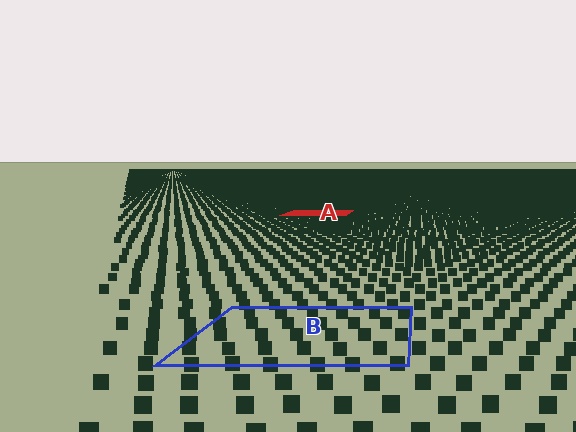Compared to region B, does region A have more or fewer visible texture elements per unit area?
Region A has more texture elements per unit area — they are packed more densely because it is farther away.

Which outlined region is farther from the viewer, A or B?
Region A is farther from the viewer — the texture elements inside it appear smaller and more densely packed.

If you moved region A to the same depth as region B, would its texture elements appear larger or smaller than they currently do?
They would appear larger. At a closer depth, the same texture elements are projected at a bigger on-screen size.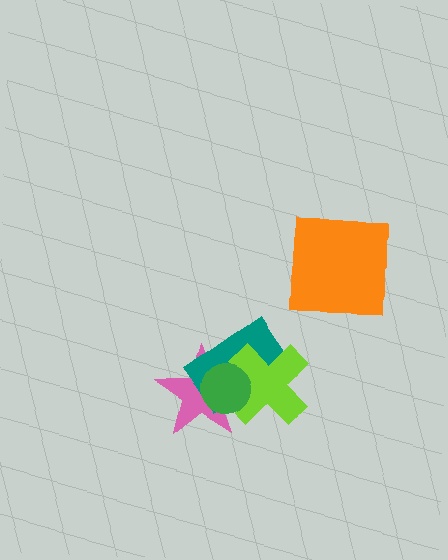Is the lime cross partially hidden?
Yes, it is partially covered by another shape.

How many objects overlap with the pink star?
3 objects overlap with the pink star.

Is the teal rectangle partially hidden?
Yes, it is partially covered by another shape.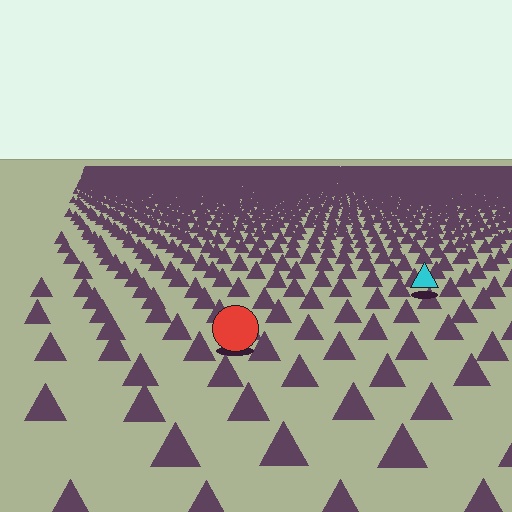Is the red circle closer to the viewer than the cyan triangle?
Yes. The red circle is closer — you can tell from the texture gradient: the ground texture is coarser near it.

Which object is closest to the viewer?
The red circle is closest. The texture marks near it are larger and more spread out.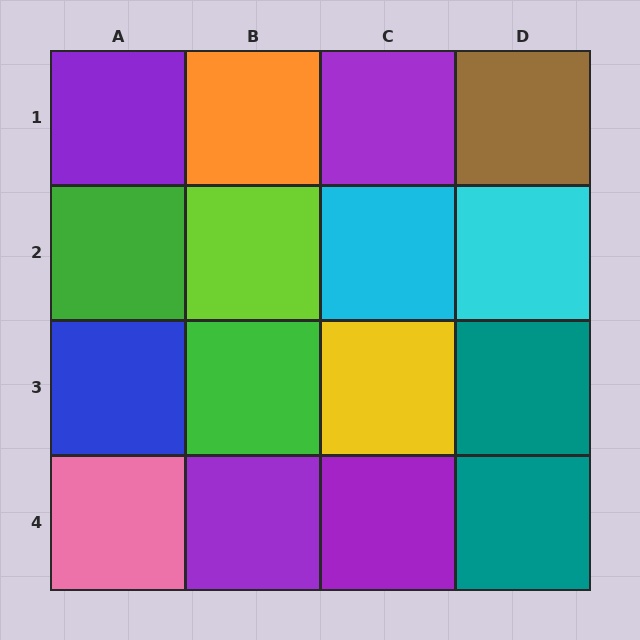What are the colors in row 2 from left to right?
Green, lime, cyan, cyan.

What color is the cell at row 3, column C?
Yellow.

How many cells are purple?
4 cells are purple.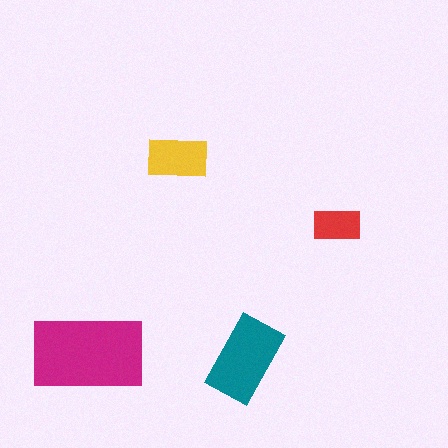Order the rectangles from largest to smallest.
the magenta one, the teal one, the yellow one, the red one.